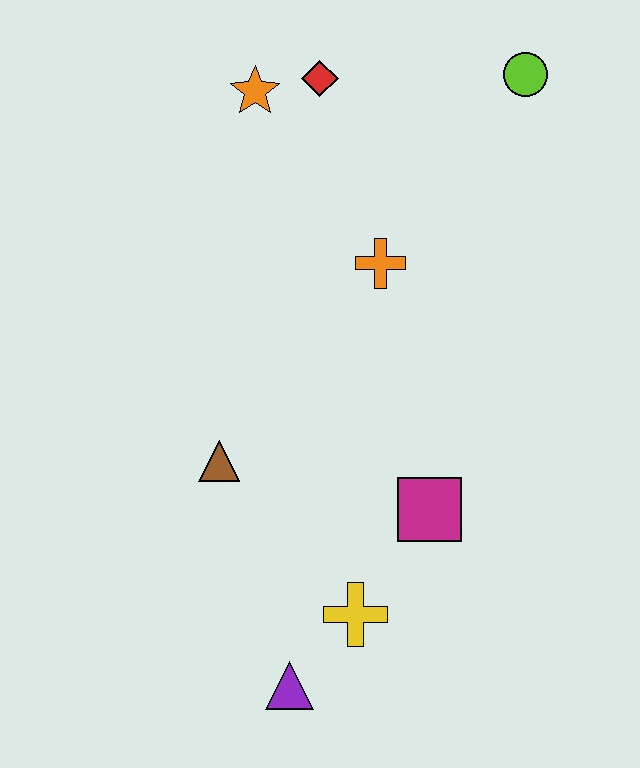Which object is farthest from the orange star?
The purple triangle is farthest from the orange star.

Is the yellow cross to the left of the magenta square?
Yes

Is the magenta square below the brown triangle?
Yes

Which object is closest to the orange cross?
The red diamond is closest to the orange cross.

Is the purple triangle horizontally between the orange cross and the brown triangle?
Yes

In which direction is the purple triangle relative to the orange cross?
The purple triangle is below the orange cross.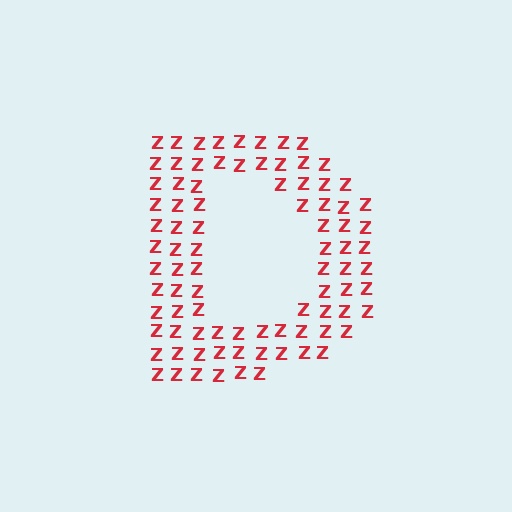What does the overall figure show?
The overall figure shows the letter D.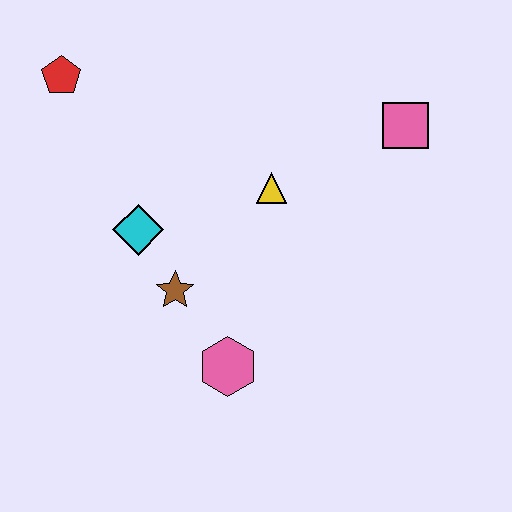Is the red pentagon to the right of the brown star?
No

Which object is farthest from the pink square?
The red pentagon is farthest from the pink square.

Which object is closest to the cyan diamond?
The brown star is closest to the cyan diamond.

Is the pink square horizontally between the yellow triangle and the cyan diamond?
No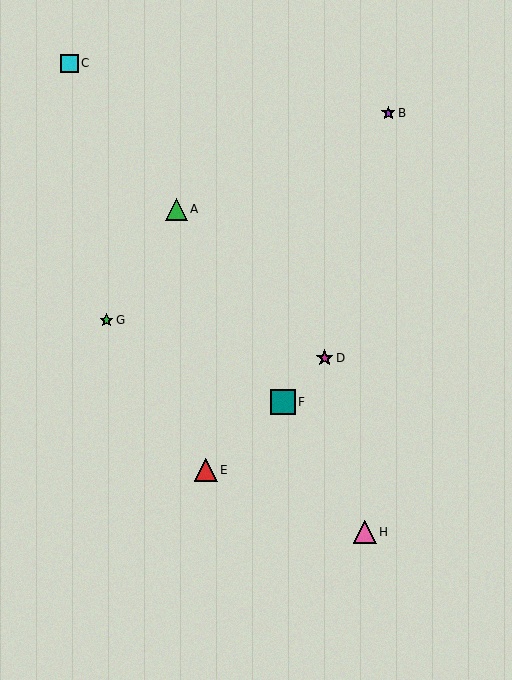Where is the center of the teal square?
The center of the teal square is at (283, 402).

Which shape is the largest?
The teal square (labeled F) is the largest.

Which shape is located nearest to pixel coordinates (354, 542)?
The pink triangle (labeled H) at (365, 532) is nearest to that location.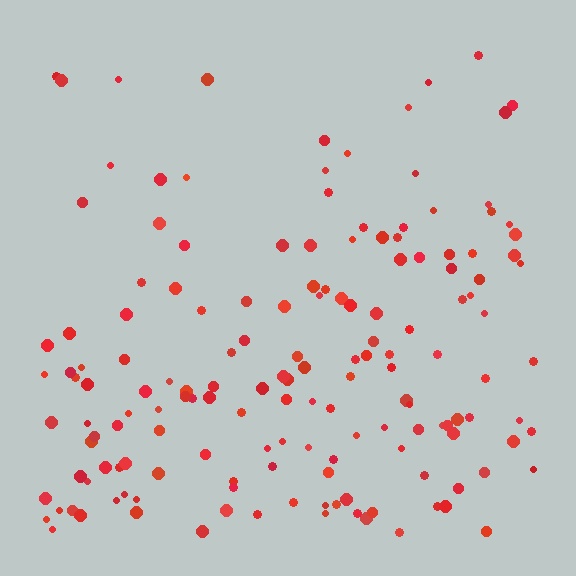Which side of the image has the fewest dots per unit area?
The top.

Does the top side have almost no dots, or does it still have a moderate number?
Still a moderate number, just noticeably fewer than the bottom.